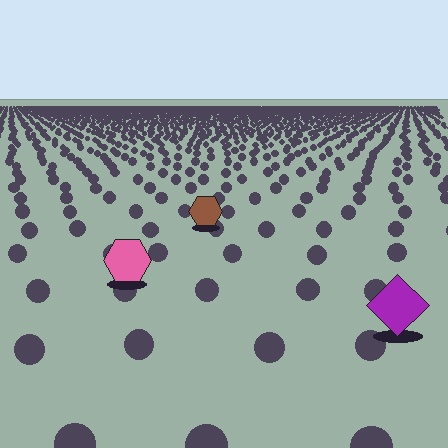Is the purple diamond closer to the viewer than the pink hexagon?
Yes. The purple diamond is closer — you can tell from the texture gradient: the ground texture is coarser near it.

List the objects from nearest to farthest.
From nearest to farthest: the purple diamond, the pink hexagon, the brown hexagon.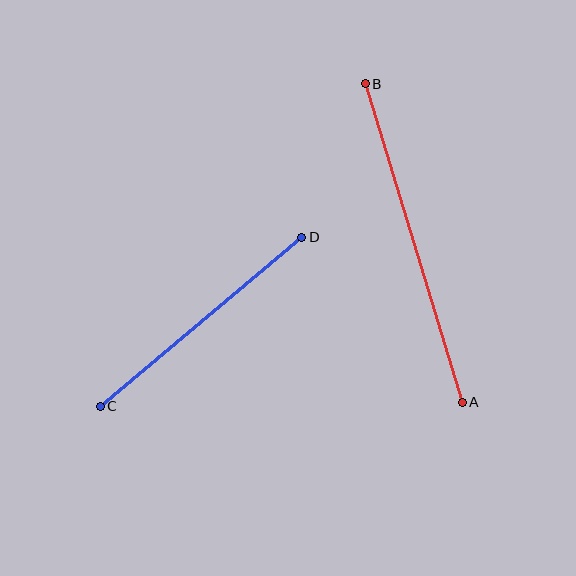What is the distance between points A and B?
The distance is approximately 333 pixels.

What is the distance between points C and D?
The distance is approximately 263 pixels.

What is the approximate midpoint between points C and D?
The midpoint is at approximately (201, 322) pixels.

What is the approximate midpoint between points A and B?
The midpoint is at approximately (414, 243) pixels.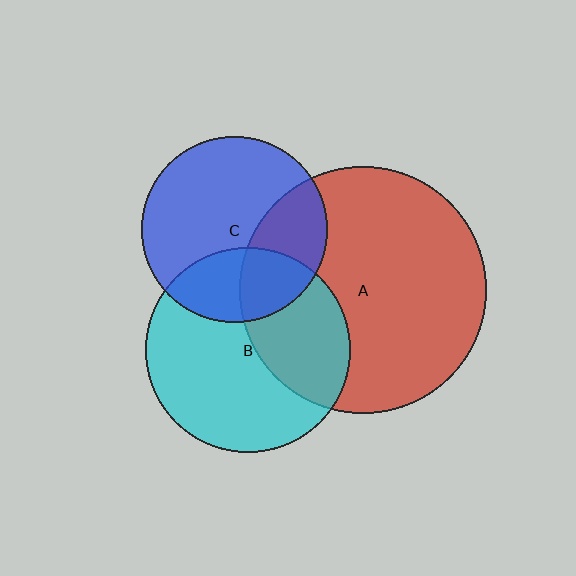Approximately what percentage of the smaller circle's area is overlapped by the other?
Approximately 30%.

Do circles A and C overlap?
Yes.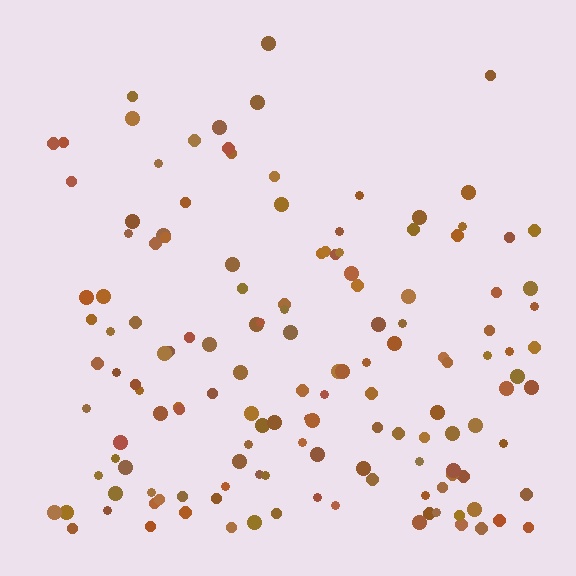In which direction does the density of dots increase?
From top to bottom, with the bottom side densest.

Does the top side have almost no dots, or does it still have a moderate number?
Still a moderate number, just noticeably fewer than the bottom.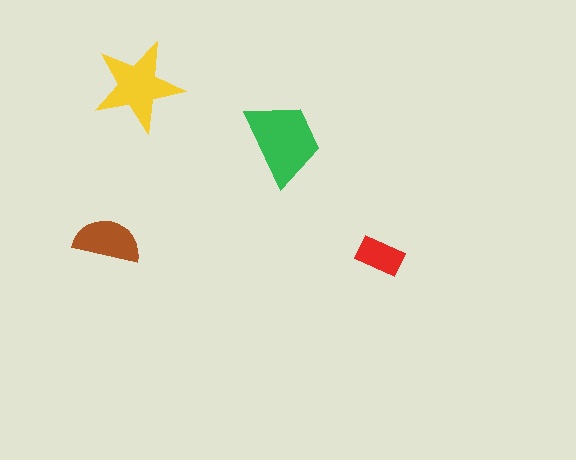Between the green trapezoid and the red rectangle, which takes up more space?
The green trapezoid.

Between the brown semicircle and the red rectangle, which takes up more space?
The brown semicircle.